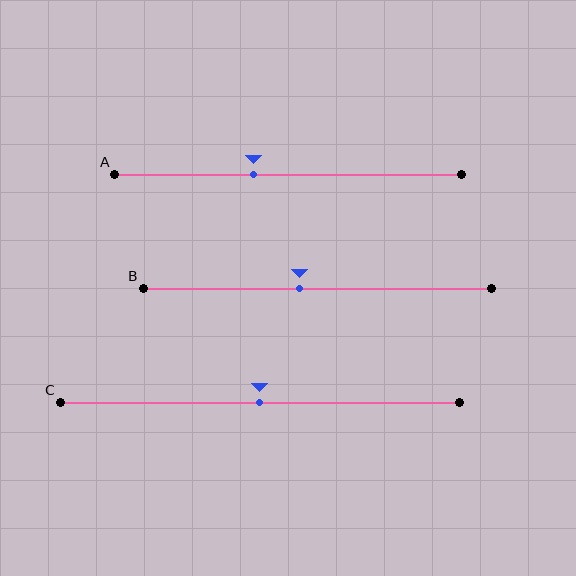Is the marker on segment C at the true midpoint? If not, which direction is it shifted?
Yes, the marker on segment C is at the true midpoint.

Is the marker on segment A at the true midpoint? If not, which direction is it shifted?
No, the marker on segment A is shifted to the left by about 10% of the segment length.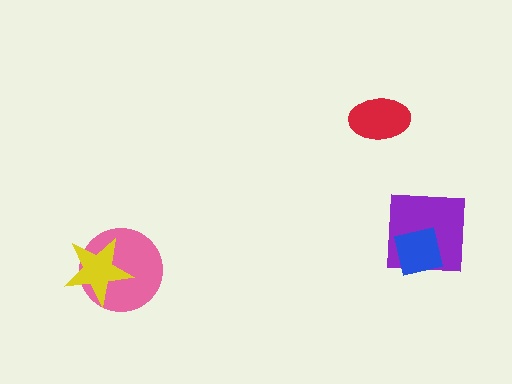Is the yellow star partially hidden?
No, no other shape covers it.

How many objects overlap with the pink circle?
1 object overlaps with the pink circle.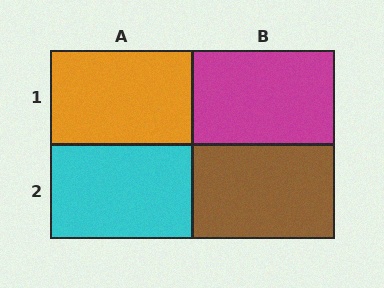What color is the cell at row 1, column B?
Magenta.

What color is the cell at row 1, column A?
Orange.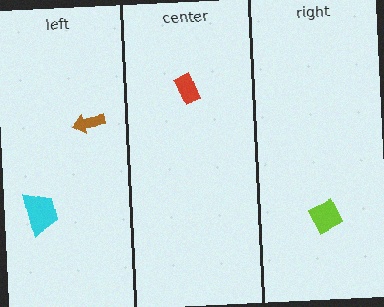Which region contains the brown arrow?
The left region.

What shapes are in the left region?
The cyan trapezoid, the brown arrow.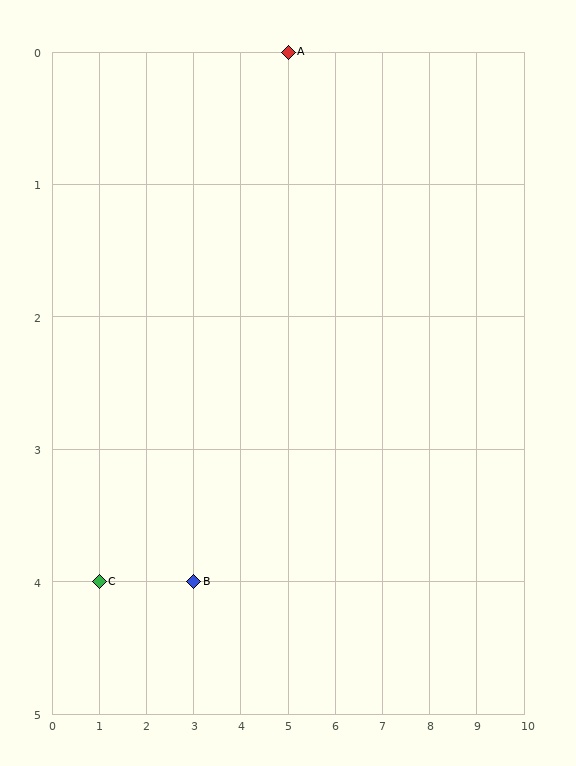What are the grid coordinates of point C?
Point C is at grid coordinates (1, 4).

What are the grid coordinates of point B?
Point B is at grid coordinates (3, 4).